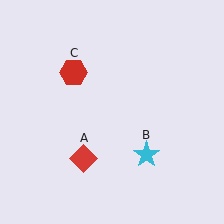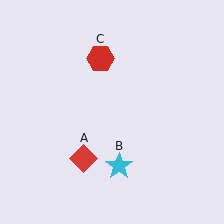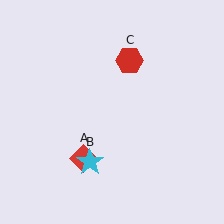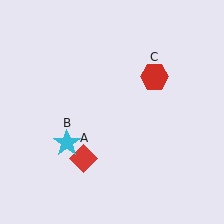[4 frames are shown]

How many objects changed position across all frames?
2 objects changed position: cyan star (object B), red hexagon (object C).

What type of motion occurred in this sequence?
The cyan star (object B), red hexagon (object C) rotated clockwise around the center of the scene.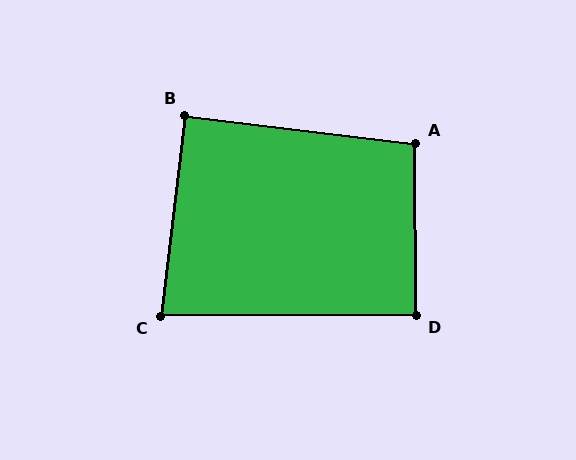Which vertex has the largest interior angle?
A, at approximately 97 degrees.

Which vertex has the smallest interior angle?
C, at approximately 83 degrees.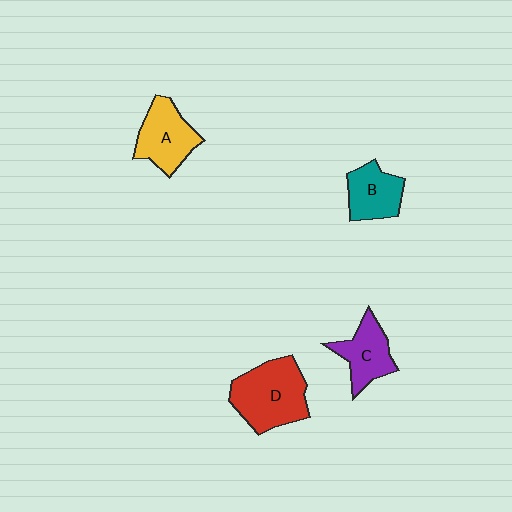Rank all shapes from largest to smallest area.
From largest to smallest: D (red), A (yellow), C (purple), B (teal).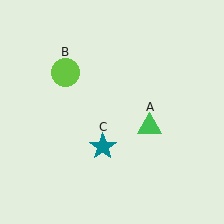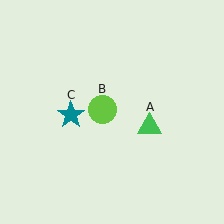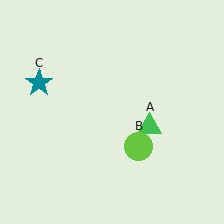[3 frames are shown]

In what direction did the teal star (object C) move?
The teal star (object C) moved up and to the left.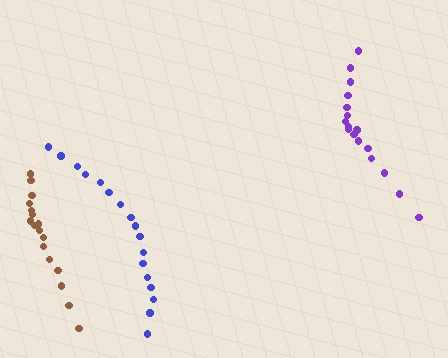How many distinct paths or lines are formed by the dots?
There are 3 distinct paths.